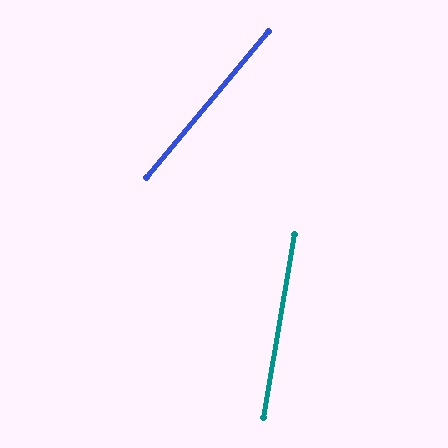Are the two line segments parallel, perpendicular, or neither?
Neither parallel nor perpendicular — they differ by about 31°.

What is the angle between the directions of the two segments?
Approximately 31 degrees.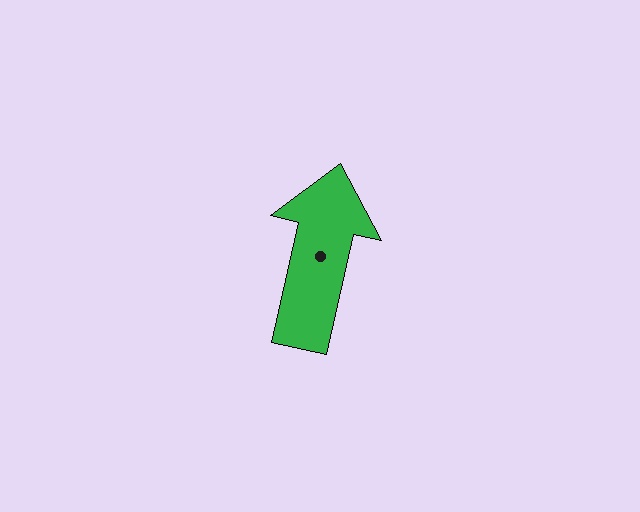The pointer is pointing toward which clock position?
Roughly 12 o'clock.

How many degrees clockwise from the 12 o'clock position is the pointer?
Approximately 13 degrees.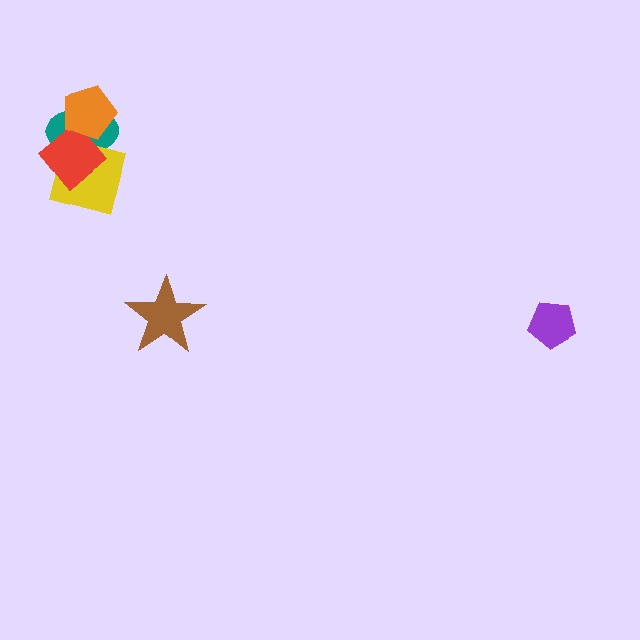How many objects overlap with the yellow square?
3 objects overlap with the yellow square.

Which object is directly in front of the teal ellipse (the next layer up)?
The yellow square is directly in front of the teal ellipse.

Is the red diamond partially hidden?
Yes, it is partially covered by another shape.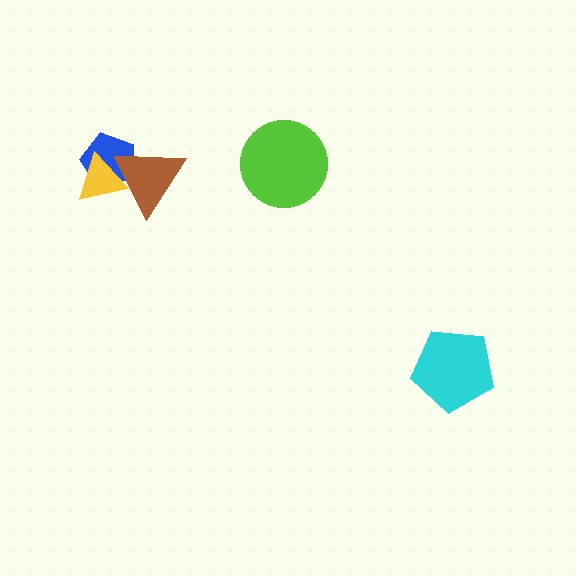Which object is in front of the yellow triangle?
The brown triangle is in front of the yellow triangle.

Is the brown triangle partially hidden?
No, no other shape covers it.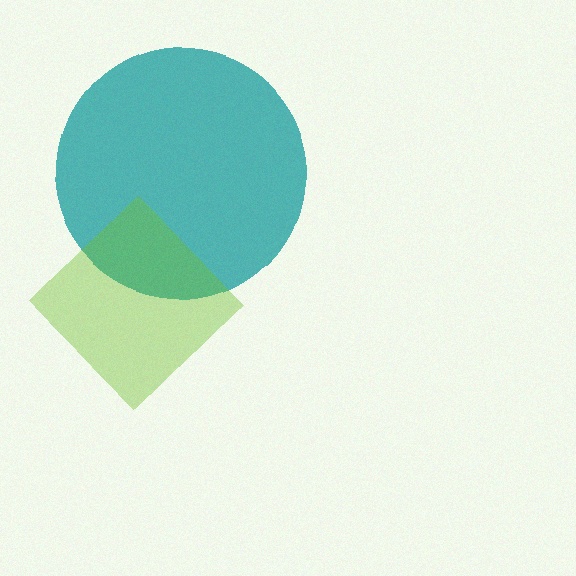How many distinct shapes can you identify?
There are 2 distinct shapes: a teal circle, a lime diamond.